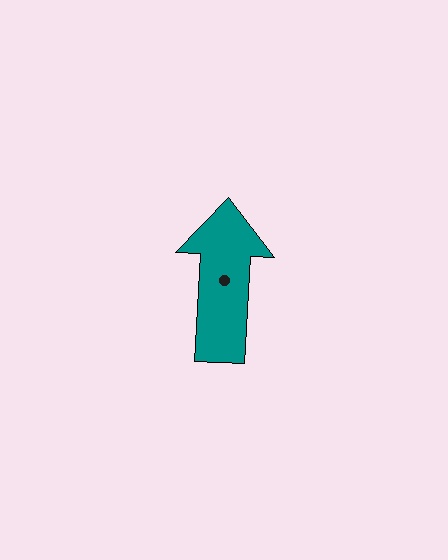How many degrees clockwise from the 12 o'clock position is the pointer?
Approximately 3 degrees.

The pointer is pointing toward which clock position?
Roughly 12 o'clock.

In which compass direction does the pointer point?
North.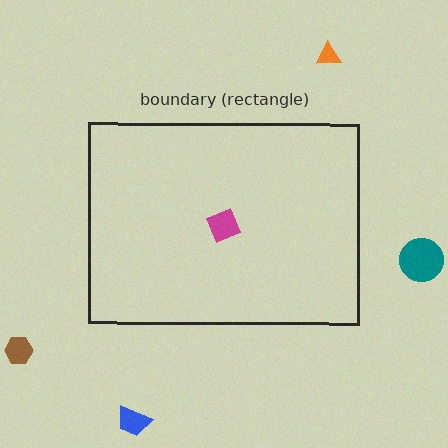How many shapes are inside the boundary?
1 inside, 4 outside.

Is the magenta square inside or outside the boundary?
Inside.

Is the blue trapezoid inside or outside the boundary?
Outside.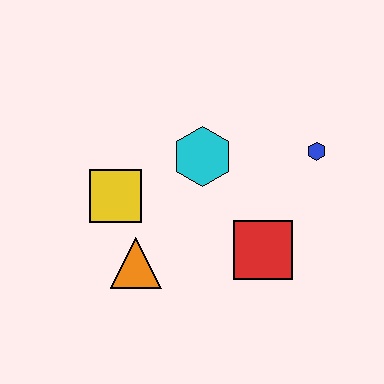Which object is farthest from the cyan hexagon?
The orange triangle is farthest from the cyan hexagon.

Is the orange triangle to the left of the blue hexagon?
Yes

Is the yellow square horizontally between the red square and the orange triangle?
No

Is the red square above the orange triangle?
Yes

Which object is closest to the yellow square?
The orange triangle is closest to the yellow square.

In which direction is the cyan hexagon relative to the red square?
The cyan hexagon is above the red square.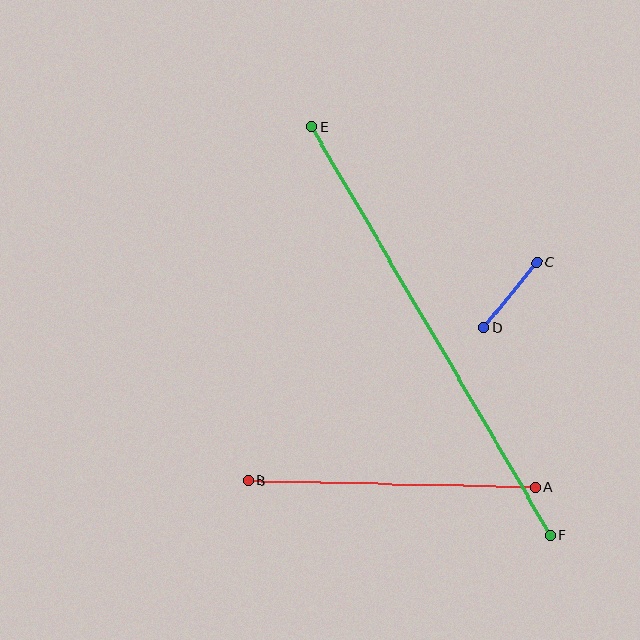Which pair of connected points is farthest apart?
Points E and F are farthest apart.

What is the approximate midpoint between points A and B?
The midpoint is at approximately (391, 484) pixels.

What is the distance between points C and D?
The distance is approximately 85 pixels.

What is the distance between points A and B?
The distance is approximately 287 pixels.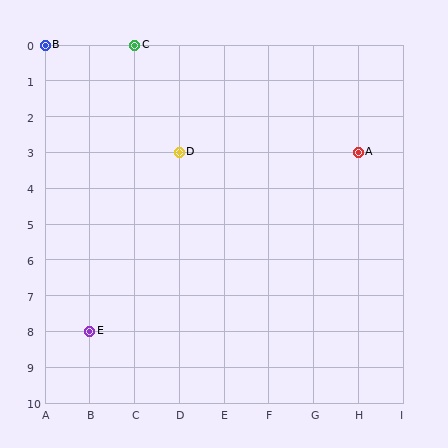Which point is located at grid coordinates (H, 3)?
Point A is at (H, 3).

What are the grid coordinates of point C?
Point C is at grid coordinates (C, 0).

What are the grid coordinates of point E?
Point E is at grid coordinates (B, 8).